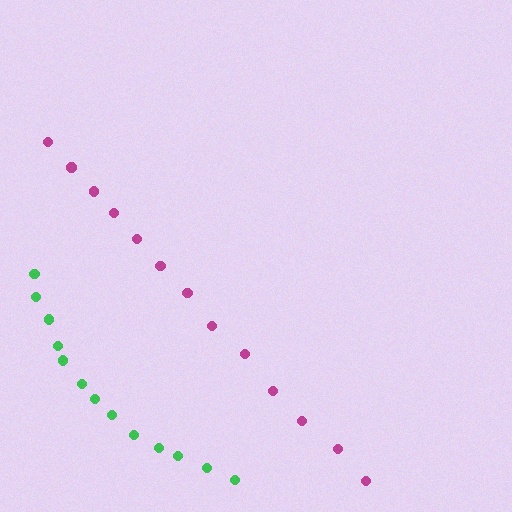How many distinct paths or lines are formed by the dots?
There are 2 distinct paths.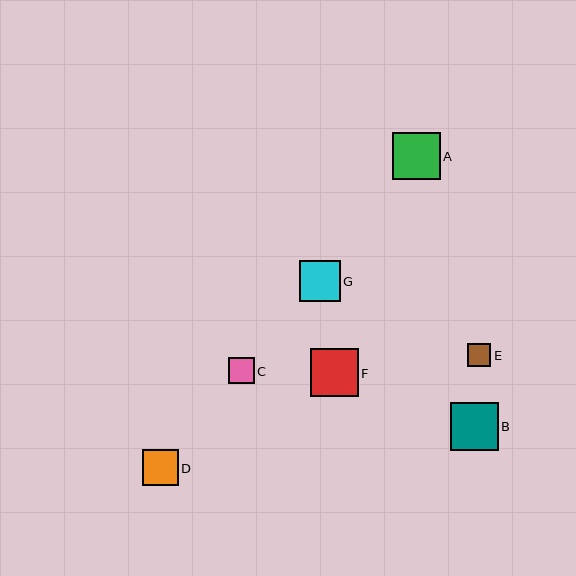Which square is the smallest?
Square E is the smallest with a size of approximately 23 pixels.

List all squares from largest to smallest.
From largest to smallest: F, B, A, G, D, C, E.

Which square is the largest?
Square F is the largest with a size of approximately 48 pixels.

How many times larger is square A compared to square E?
Square A is approximately 2.1 times the size of square E.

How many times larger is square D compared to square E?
Square D is approximately 1.6 times the size of square E.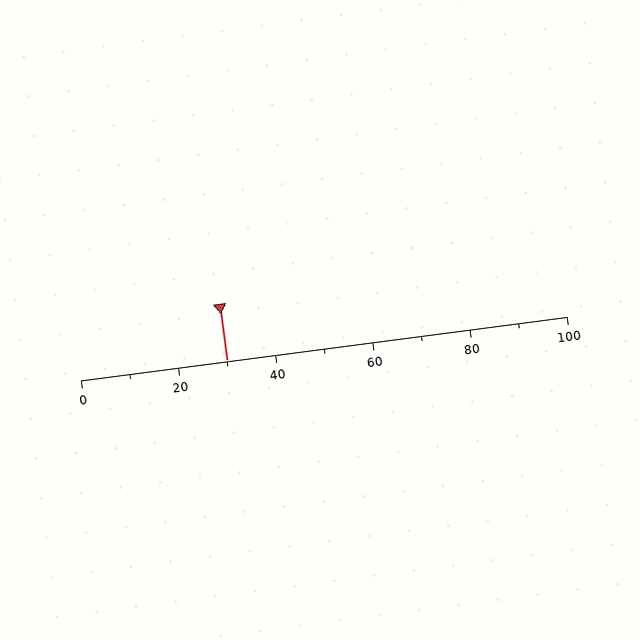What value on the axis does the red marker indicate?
The marker indicates approximately 30.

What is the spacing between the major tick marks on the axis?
The major ticks are spaced 20 apart.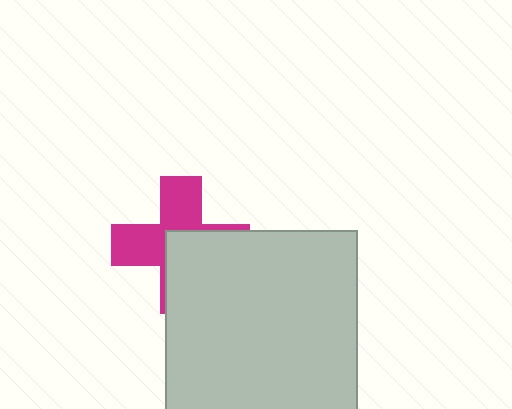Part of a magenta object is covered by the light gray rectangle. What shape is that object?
It is a cross.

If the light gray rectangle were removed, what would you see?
You would see the complete magenta cross.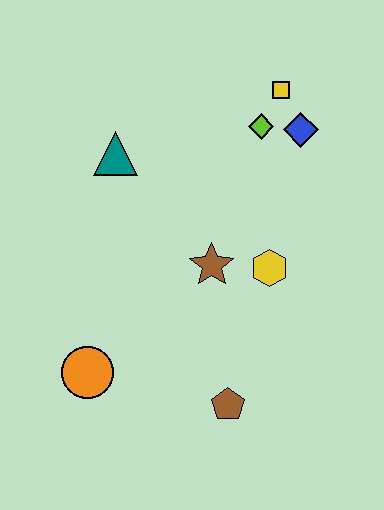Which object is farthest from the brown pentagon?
The yellow square is farthest from the brown pentagon.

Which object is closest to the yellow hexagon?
The brown star is closest to the yellow hexagon.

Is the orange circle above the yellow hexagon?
No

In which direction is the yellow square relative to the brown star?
The yellow square is above the brown star.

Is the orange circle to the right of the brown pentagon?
No